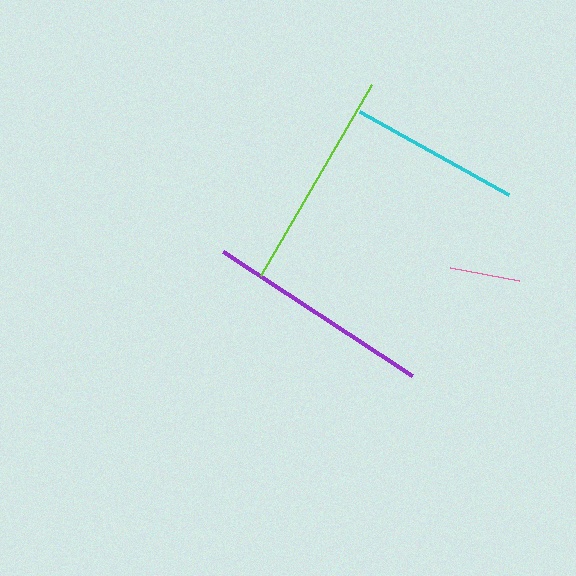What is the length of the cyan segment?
The cyan segment is approximately 171 pixels long.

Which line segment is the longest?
The purple line is the longest at approximately 226 pixels.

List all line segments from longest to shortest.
From longest to shortest: purple, lime, cyan, pink.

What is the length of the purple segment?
The purple segment is approximately 226 pixels long.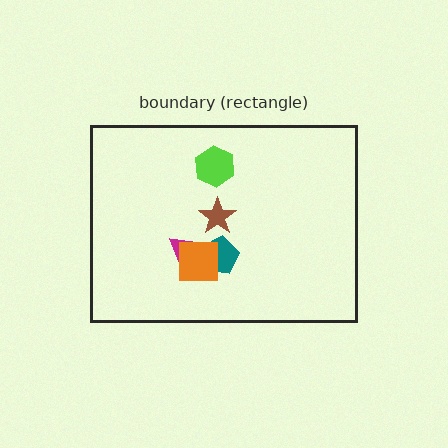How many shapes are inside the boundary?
5 inside, 0 outside.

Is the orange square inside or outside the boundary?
Inside.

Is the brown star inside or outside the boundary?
Inside.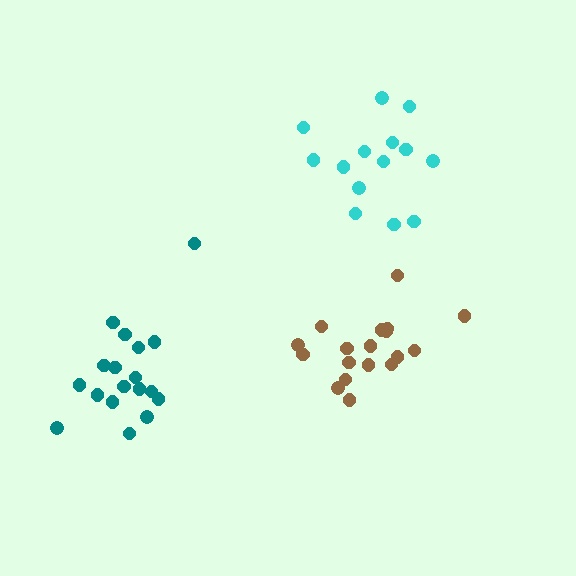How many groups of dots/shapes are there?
There are 3 groups.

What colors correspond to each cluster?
The clusters are colored: brown, cyan, teal.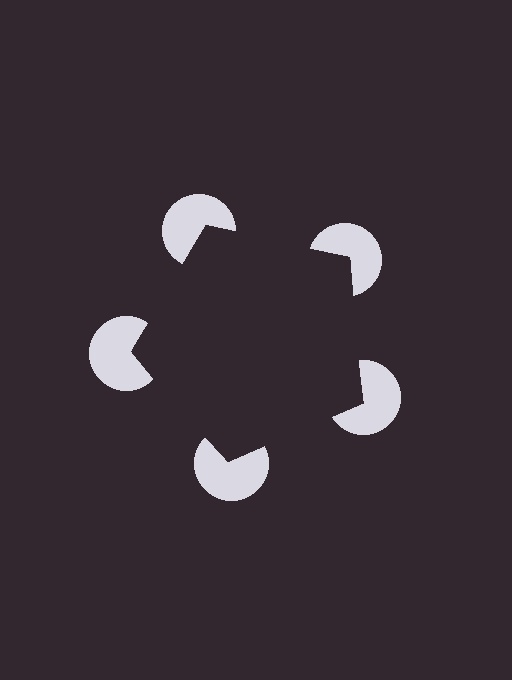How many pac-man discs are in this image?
There are 5 — one at each vertex of the illusory pentagon.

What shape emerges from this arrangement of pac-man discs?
An illusory pentagon — its edges are inferred from the aligned wedge cuts in the pac-man discs, not physically drawn.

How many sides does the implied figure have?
5 sides.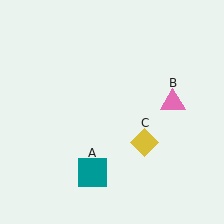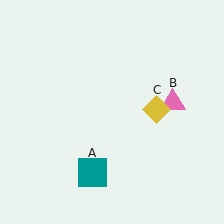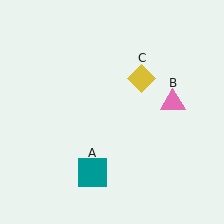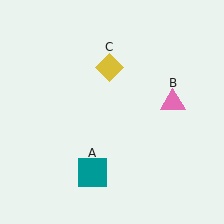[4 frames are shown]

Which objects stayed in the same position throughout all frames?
Teal square (object A) and pink triangle (object B) remained stationary.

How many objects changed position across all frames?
1 object changed position: yellow diamond (object C).